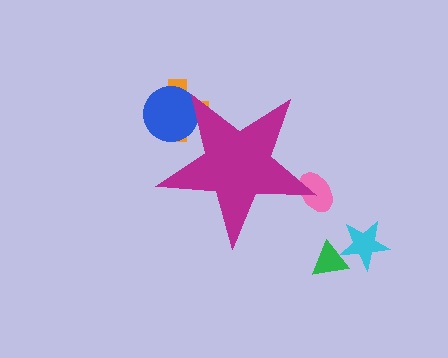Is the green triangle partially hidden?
No, the green triangle is fully visible.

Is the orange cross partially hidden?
Yes, the orange cross is partially hidden behind the magenta star.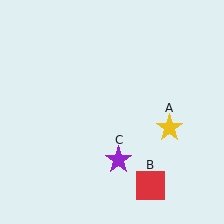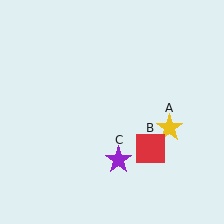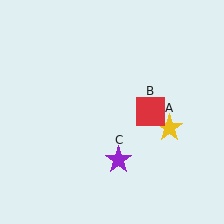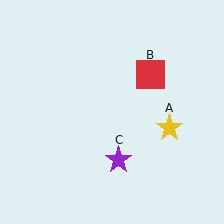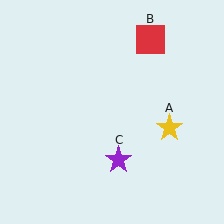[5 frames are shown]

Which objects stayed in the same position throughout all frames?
Yellow star (object A) and purple star (object C) remained stationary.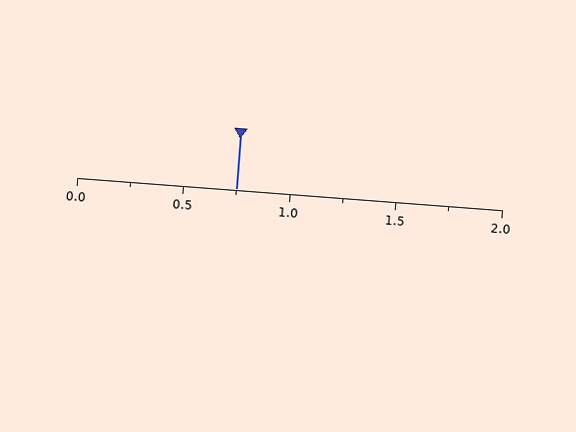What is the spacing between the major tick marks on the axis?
The major ticks are spaced 0.5 apart.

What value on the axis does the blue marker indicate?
The marker indicates approximately 0.75.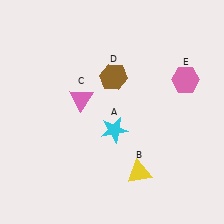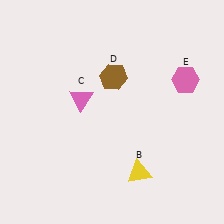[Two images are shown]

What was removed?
The cyan star (A) was removed in Image 2.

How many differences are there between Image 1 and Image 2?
There is 1 difference between the two images.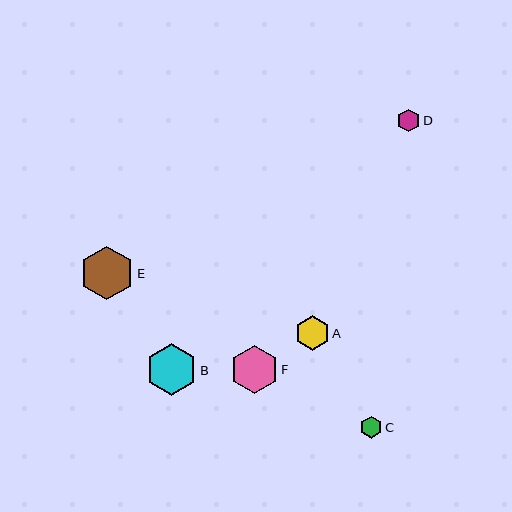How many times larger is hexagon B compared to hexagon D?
Hexagon B is approximately 2.2 times the size of hexagon D.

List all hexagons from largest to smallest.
From largest to smallest: E, B, F, A, D, C.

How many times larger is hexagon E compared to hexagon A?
Hexagon E is approximately 1.5 times the size of hexagon A.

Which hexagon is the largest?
Hexagon E is the largest with a size of approximately 54 pixels.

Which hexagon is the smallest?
Hexagon C is the smallest with a size of approximately 22 pixels.